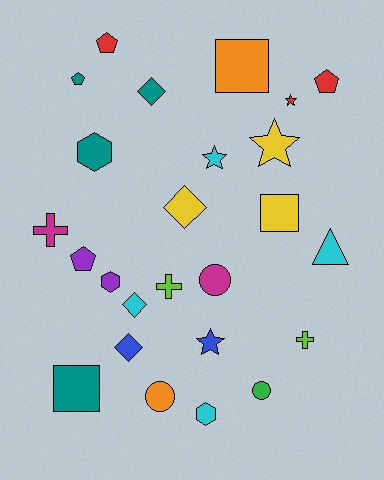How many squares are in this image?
There are 3 squares.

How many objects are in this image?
There are 25 objects.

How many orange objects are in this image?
There are 2 orange objects.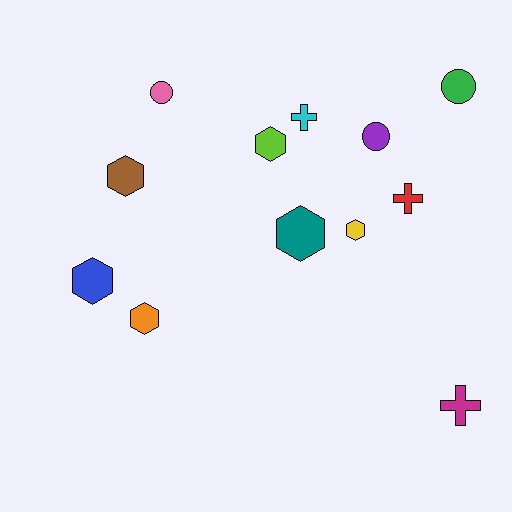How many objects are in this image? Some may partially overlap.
There are 12 objects.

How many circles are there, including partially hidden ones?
There are 3 circles.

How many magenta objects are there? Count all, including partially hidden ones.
There is 1 magenta object.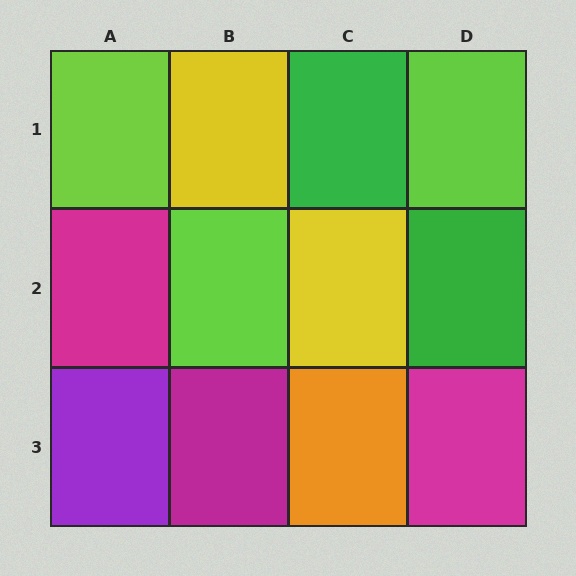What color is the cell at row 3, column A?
Purple.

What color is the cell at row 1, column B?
Yellow.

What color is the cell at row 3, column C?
Orange.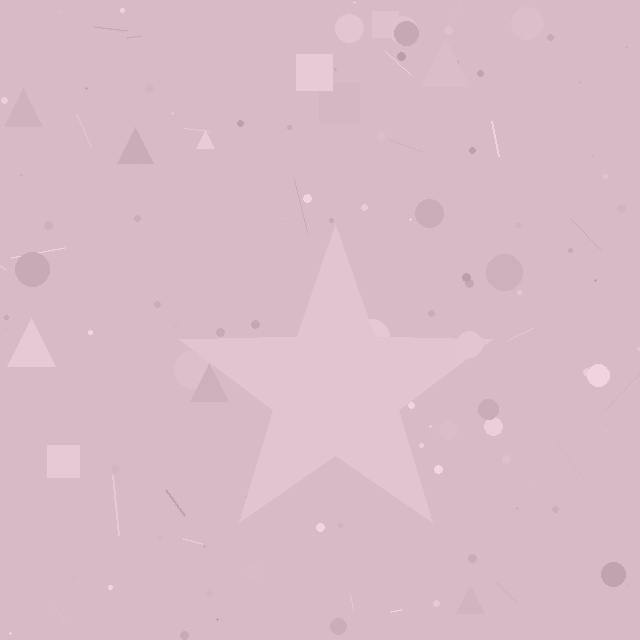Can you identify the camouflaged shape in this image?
The camouflaged shape is a star.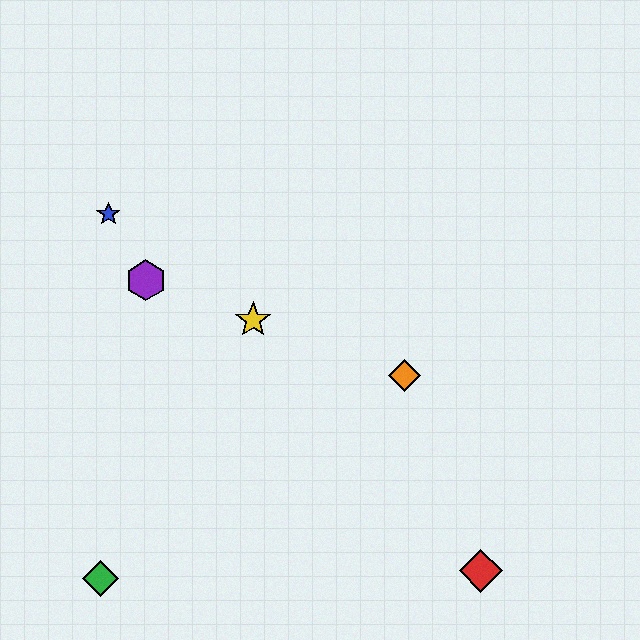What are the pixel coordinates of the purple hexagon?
The purple hexagon is at (146, 280).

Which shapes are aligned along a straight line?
The yellow star, the purple hexagon, the orange diamond are aligned along a straight line.